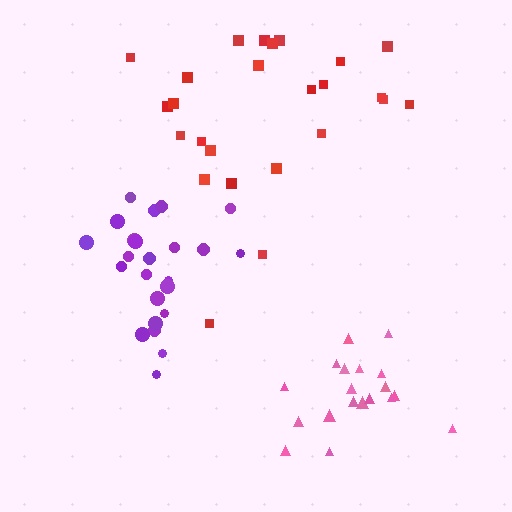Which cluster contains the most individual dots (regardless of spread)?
Red (25).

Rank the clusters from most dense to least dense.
purple, pink, red.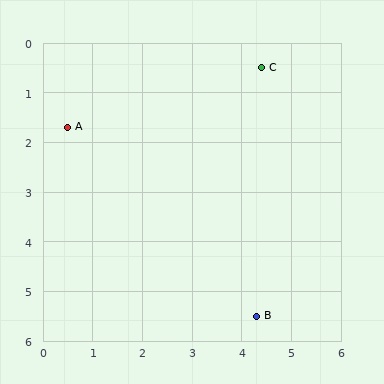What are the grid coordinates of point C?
Point C is at approximately (4.4, 0.5).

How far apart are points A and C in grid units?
Points A and C are about 4.1 grid units apart.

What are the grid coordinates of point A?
Point A is at approximately (0.5, 1.7).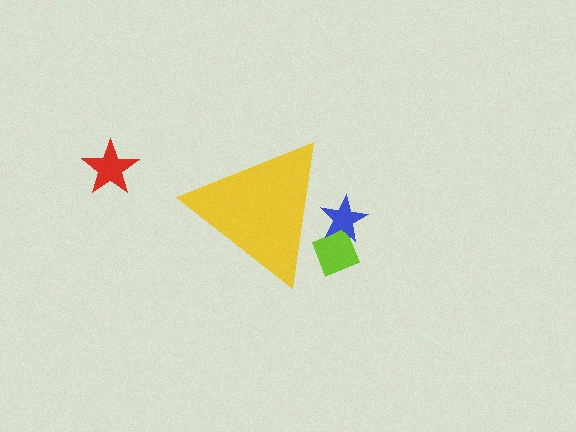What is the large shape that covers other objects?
A yellow triangle.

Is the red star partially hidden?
No, the red star is fully visible.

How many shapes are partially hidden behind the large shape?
2 shapes are partially hidden.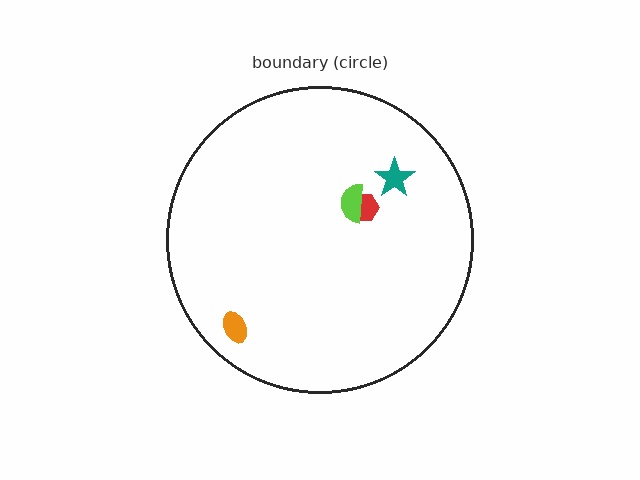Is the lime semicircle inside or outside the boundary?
Inside.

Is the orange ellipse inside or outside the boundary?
Inside.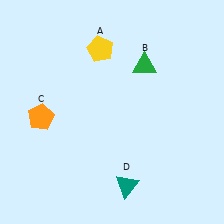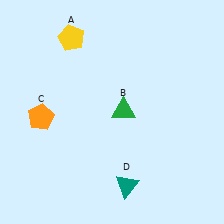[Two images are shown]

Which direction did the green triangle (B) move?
The green triangle (B) moved down.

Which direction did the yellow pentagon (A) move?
The yellow pentagon (A) moved left.